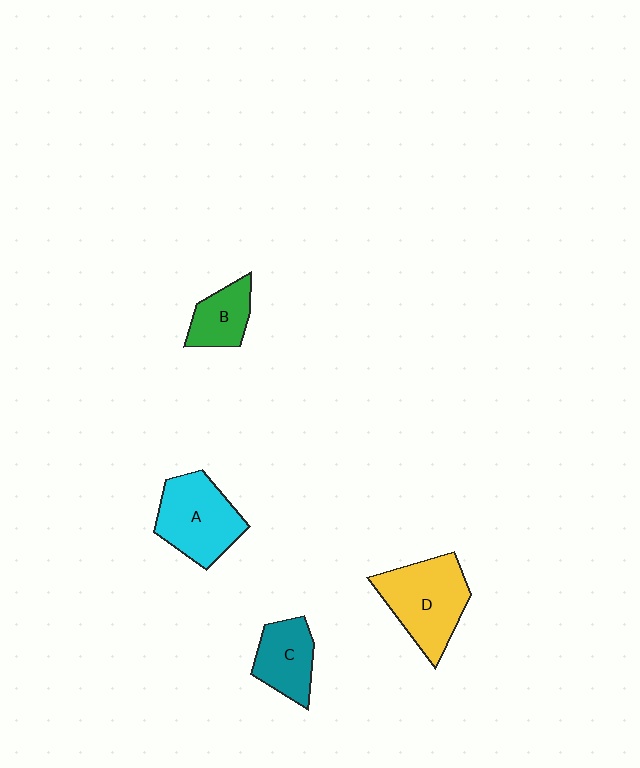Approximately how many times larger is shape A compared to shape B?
Approximately 1.8 times.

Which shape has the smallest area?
Shape B (green).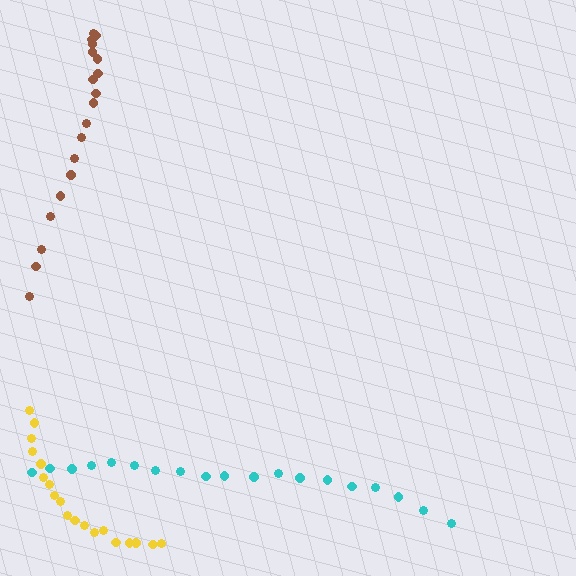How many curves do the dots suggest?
There are 3 distinct paths.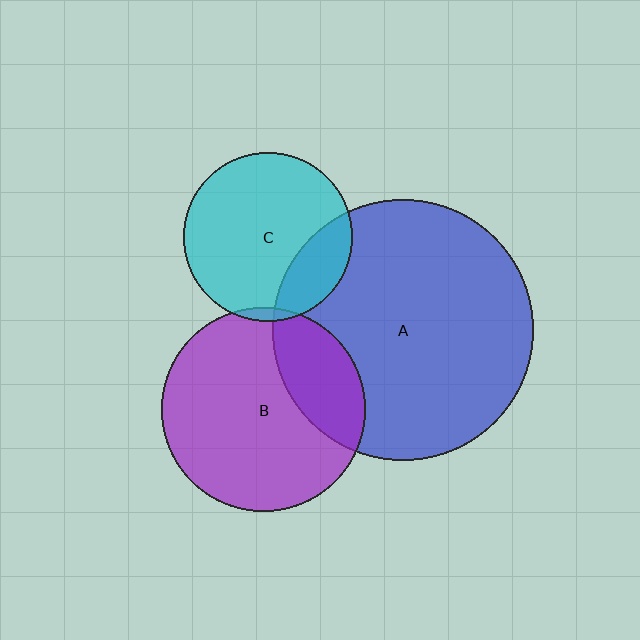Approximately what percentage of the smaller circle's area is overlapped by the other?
Approximately 20%.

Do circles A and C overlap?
Yes.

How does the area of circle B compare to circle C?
Approximately 1.5 times.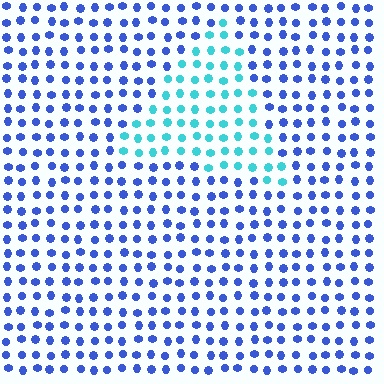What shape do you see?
I see a triangle.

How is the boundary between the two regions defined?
The boundary is defined purely by a slight shift in hue (about 48 degrees). Spacing, size, and orientation are identical on both sides.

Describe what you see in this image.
The image is filled with small blue elements in a uniform arrangement. A triangle-shaped region is visible where the elements are tinted to a slightly different hue, forming a subtle color boundary.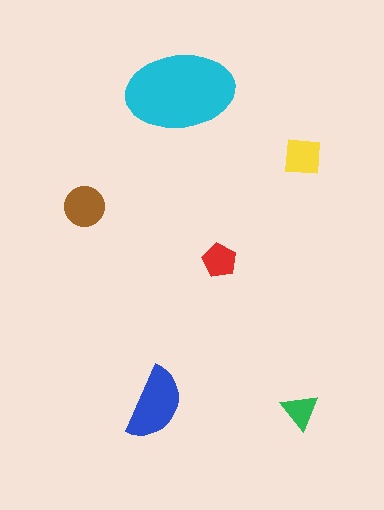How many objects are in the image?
There are 6 objects in the image.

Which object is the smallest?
The green triangle.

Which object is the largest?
The cyan ellipse.